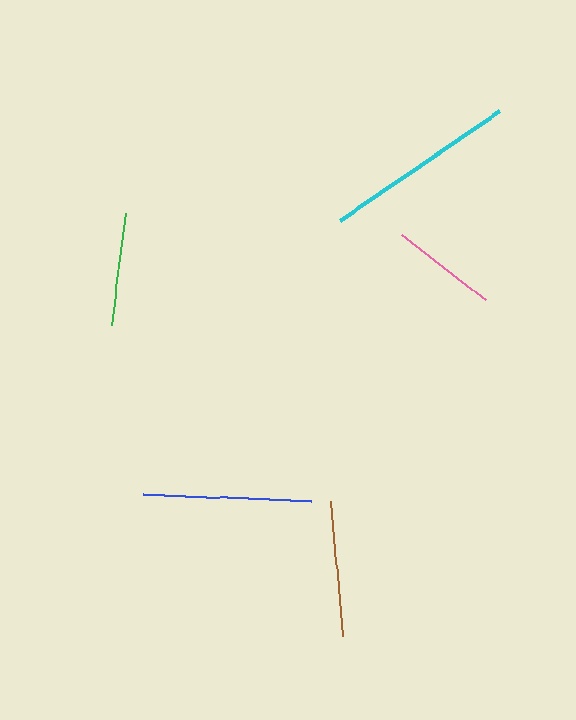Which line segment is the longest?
The cyan line is the longest at approximately 193 pixels.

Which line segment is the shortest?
The pink line is the shortest at approximately 105 pixels.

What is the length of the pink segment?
The pink segment is approximately 105 pixels long.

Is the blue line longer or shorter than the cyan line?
The cyan line is longer than the blue line.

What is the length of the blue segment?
The blue segment is approximately 169 pixels long.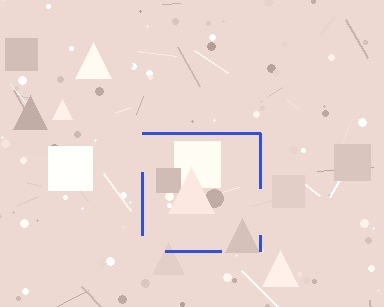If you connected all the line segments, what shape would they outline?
They would outline a square.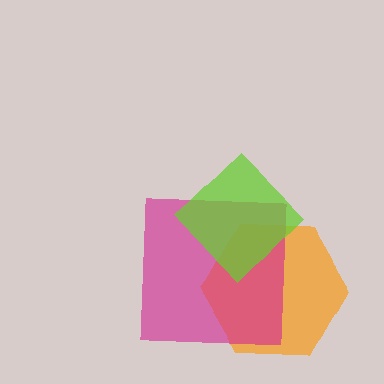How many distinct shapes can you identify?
There are 3 distinct shapes: an orange hexagon, a magenta square, a lime diamond.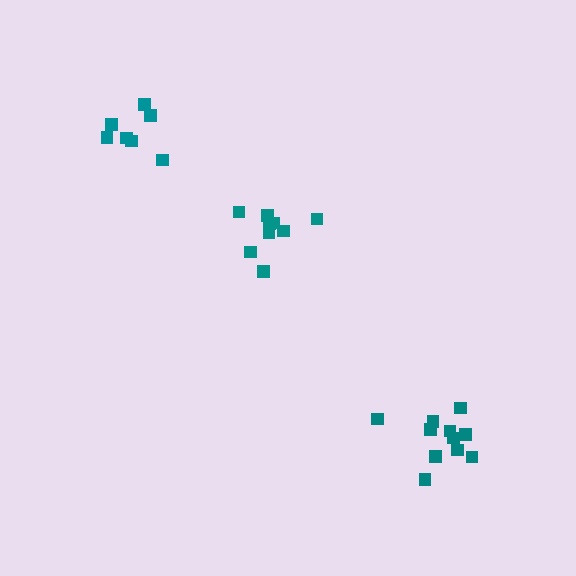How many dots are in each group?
Group 1: 9 dots, Group 2: 11 dots, Group 3: 7 dots (27 total).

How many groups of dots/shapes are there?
There are 3 groups.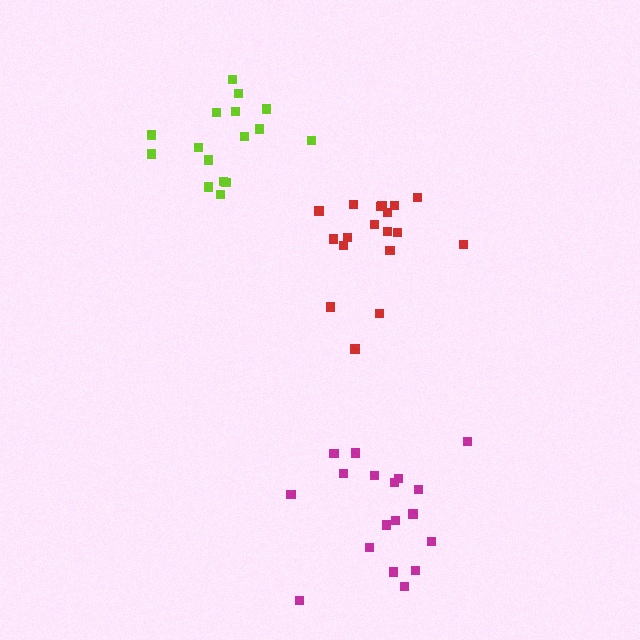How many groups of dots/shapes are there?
There are 3 groups.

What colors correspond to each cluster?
The clusters are colored: magenta, red, lime.